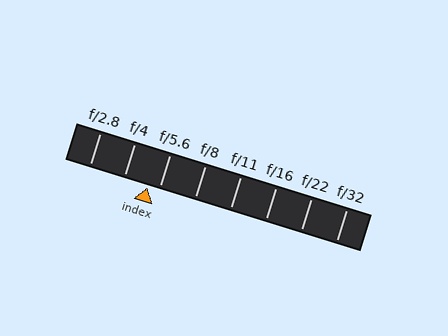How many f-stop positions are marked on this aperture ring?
There are 8 f-stop positions marked.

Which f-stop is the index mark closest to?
The index mark is closest to f/5.6.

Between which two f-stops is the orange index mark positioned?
The index mark is between f/4 and f/5.6.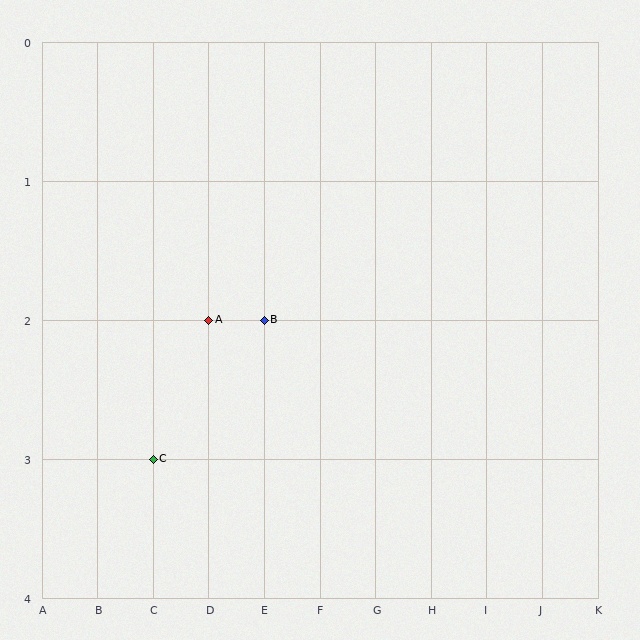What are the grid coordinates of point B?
Point B is at grid coordinates (E, 2).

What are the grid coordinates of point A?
Point A is at grid coordinates (D, 2).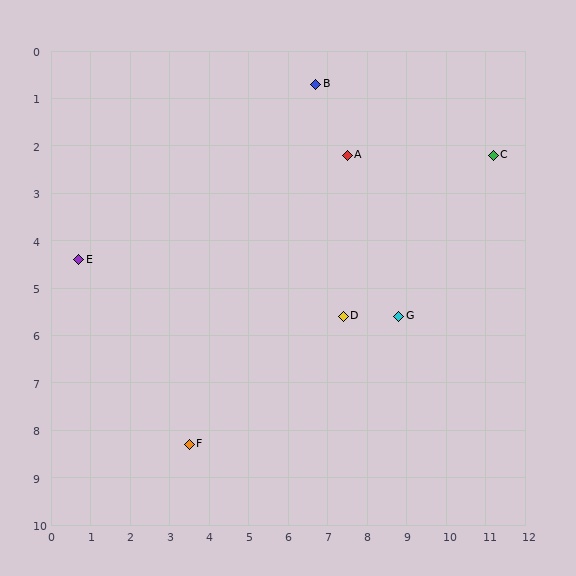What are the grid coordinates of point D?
Point D is at approximately (7.4, 5.6).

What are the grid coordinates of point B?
Point B is at approximately (6.7, 0.7).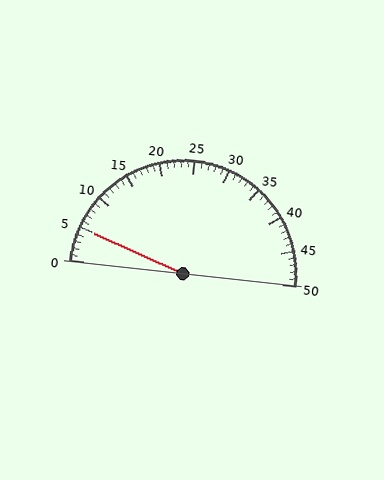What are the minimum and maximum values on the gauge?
The gauge ranges from 0 to 50.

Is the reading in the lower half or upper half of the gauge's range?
The reading is in the lower half of the range (0 to 50).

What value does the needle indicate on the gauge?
The needle indicates approximately 5.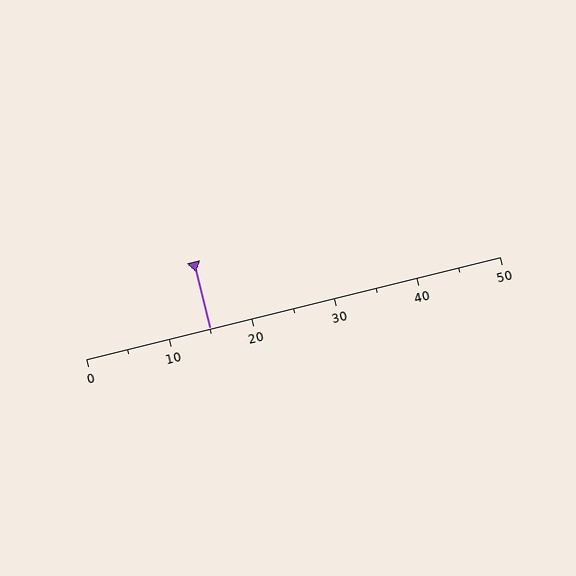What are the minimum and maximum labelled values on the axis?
The axis runs from 0 to 50.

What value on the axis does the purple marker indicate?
The marker indicates approximately 15.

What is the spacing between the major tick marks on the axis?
The major ticks are spaced 10 apart.